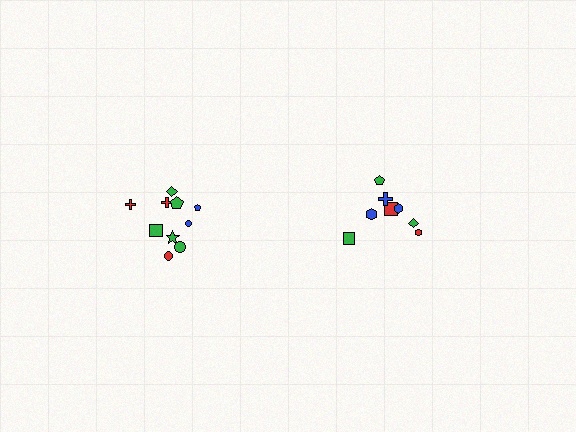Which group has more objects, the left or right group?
The left group.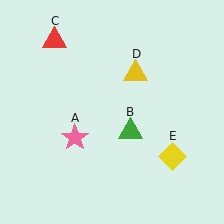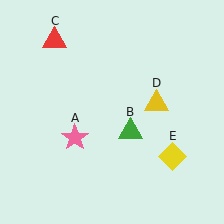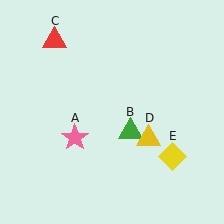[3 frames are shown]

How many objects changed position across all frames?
1 object changed position: yellow triangle (object D).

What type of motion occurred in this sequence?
The yellow triangle (object D) rotated clockwise around the center of the scene.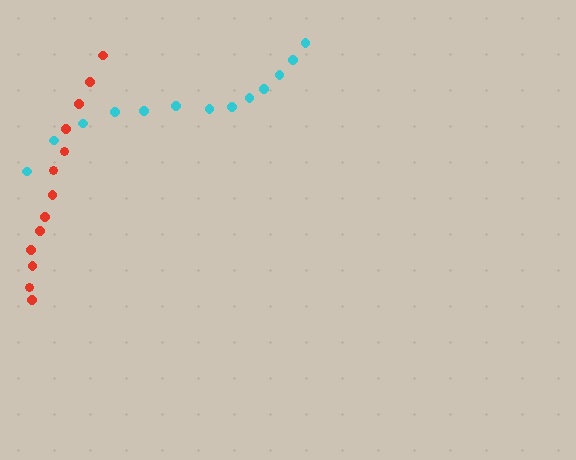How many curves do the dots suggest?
There are 2 distinct paths.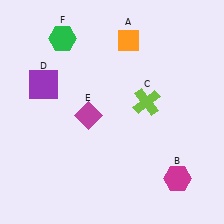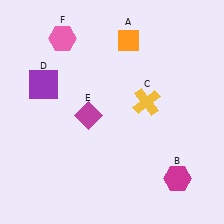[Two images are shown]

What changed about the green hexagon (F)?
In Image 1, F is green. In Image 2, it changed to pink.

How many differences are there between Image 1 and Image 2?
There are 2 differences between the two images.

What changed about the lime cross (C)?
In Image 1, C is lime. In Image 2, it changed to yellow.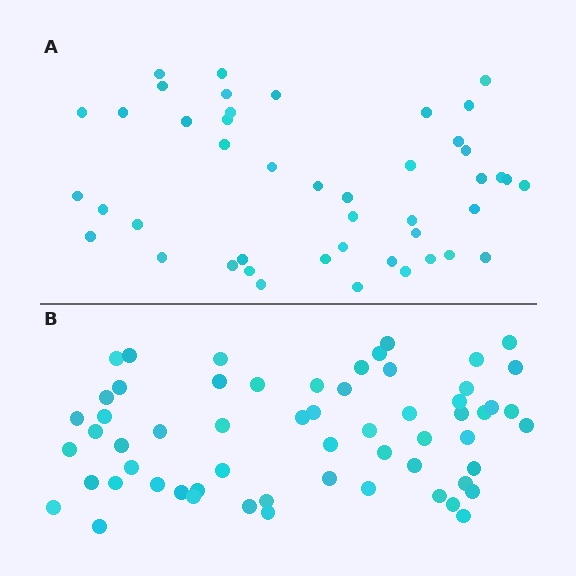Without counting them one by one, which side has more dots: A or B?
Region B (the bottom region) has more dots.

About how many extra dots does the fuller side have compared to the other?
Region B has approximately 15 more dots than region A.